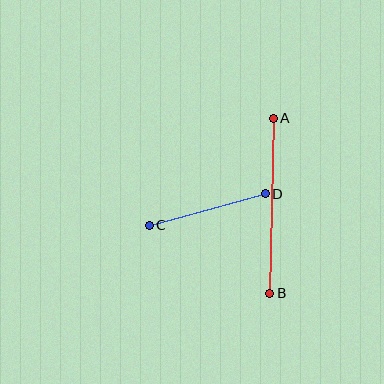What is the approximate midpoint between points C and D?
The midpoint is at approximately (207, 210) pixels.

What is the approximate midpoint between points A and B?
The midpoint is at approximately (271, 206) pixels.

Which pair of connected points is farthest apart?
Points A and B are farthest apart.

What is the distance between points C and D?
The distance is approximately 120 pixels.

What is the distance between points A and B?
The distance is approximately 175 pixels.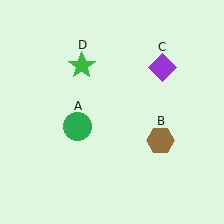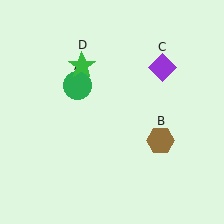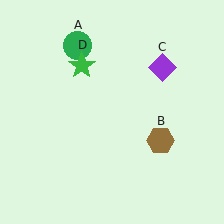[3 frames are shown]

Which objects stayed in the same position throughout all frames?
Brown hexagon (object B) and purple diamond (object C) and green star (object D) remained stationary.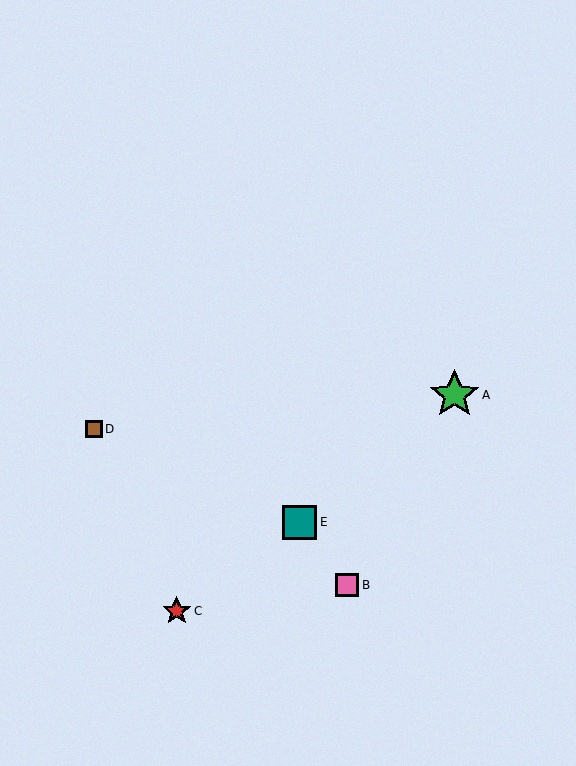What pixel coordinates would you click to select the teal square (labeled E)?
Click at (300, 522) to select the teal square E.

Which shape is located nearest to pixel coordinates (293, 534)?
The teal square (labeled E) at (300, 522) is nearest to that location.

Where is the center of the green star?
The center of the green star is at (454, 395).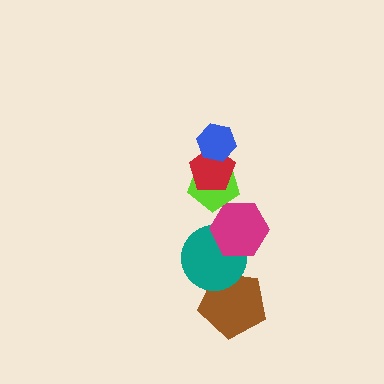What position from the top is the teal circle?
The teal circle is 5th from the top.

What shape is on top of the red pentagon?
The blue hexagon is on top of the red pentagon.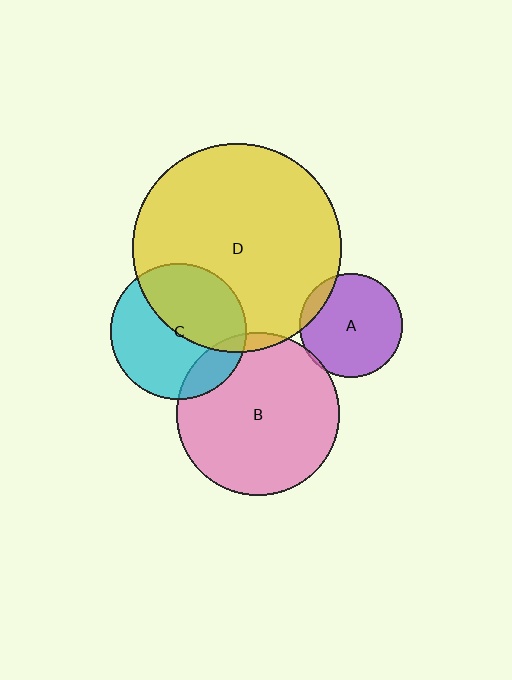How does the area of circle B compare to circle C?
Approximately 1.4 times.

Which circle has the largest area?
Circle D (yellow).